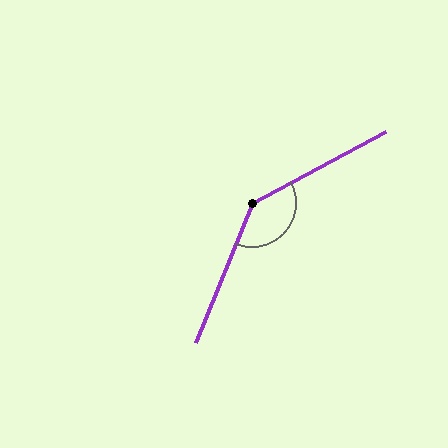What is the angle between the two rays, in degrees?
Approximately 140 degrees.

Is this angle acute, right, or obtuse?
It is obtuse.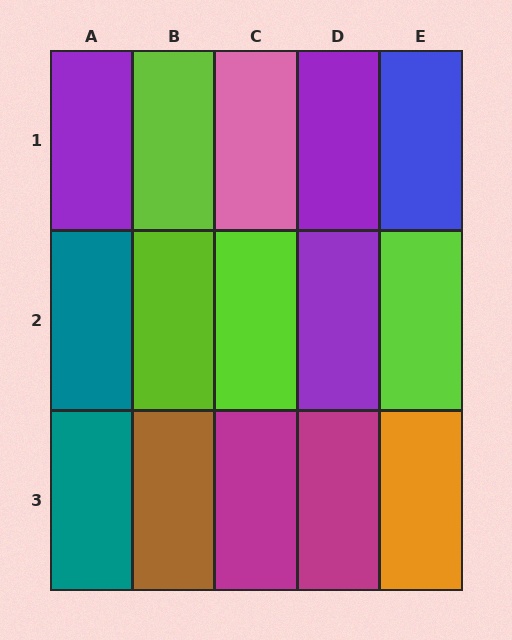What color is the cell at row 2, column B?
Lime.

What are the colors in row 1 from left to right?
Purple, lime, pink, purple, blue.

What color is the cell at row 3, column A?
Teal.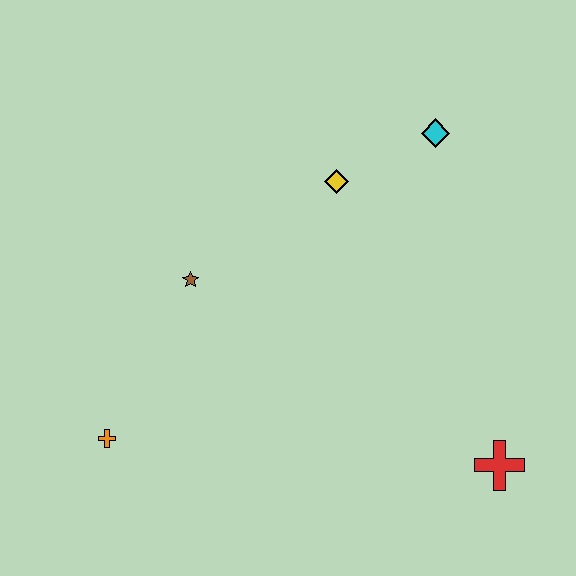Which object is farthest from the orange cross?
The cyan diamond is farthest from the orange cross.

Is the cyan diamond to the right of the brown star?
Yes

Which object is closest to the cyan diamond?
The yellow diamond is closest to the cyan diamond.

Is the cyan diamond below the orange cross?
No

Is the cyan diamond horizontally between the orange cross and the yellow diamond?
No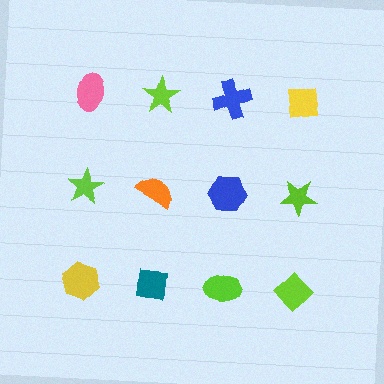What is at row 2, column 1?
A lime star.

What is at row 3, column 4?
A lime diamond.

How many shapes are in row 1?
4 shapes.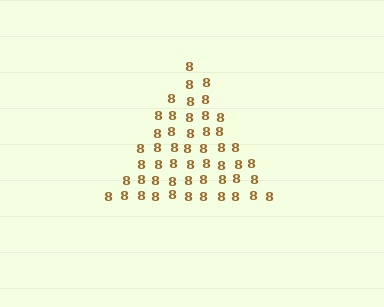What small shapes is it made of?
It is made of small digit 8's.